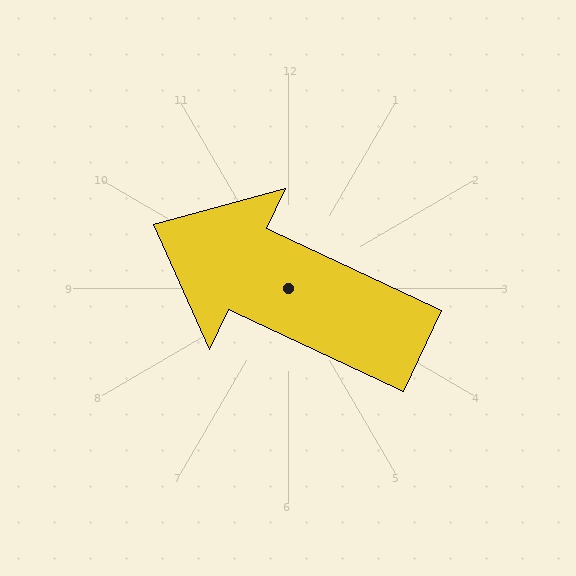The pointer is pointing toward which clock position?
Roughly 10 o'clock.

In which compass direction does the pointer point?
Northwest.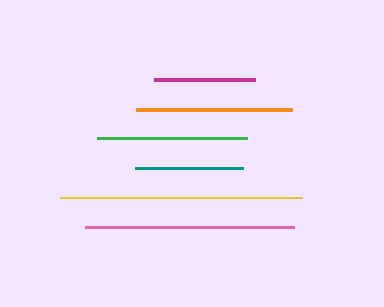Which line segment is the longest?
The yellow line is the longest at approximately 242 pixels.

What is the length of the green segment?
The green segment is approximately 150 pixels long.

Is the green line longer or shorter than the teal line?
The green line is longer than the teal line.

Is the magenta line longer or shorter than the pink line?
The pink line is longer than the magenta line.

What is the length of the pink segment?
The pink segment is approximately 209 pixels long.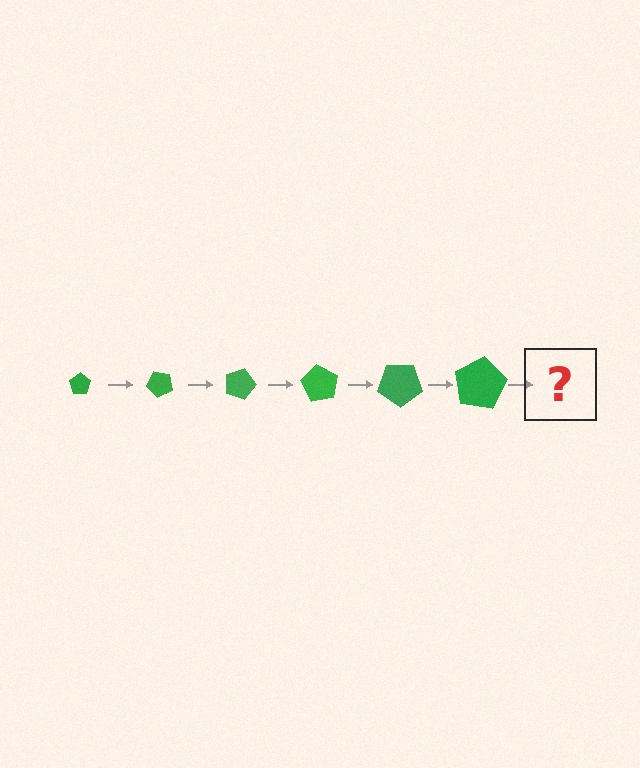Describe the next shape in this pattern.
It should be a pentagon, larger than the previous one and rotated 270 degrees from the start.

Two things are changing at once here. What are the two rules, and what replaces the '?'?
The two rules are that the pentagon grows larger each step and it rotates 45 degrees each step. The '?' should be a pentagon, larger than the previous one and rotated 270 degrees from the start.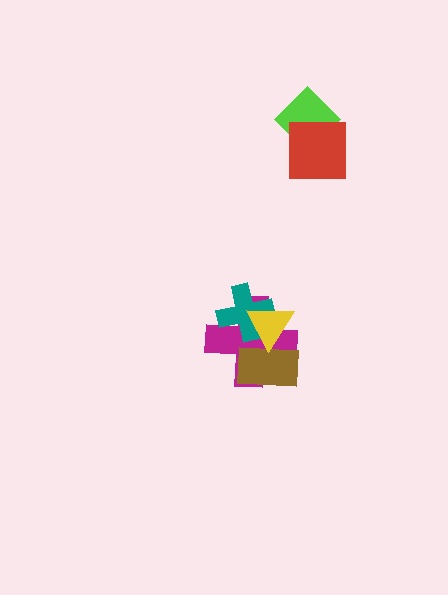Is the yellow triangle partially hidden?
No, no other shape covers it.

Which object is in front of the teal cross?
The yellow triangle is in front of the teal cross.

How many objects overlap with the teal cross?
2 objects overlap with the teal cross.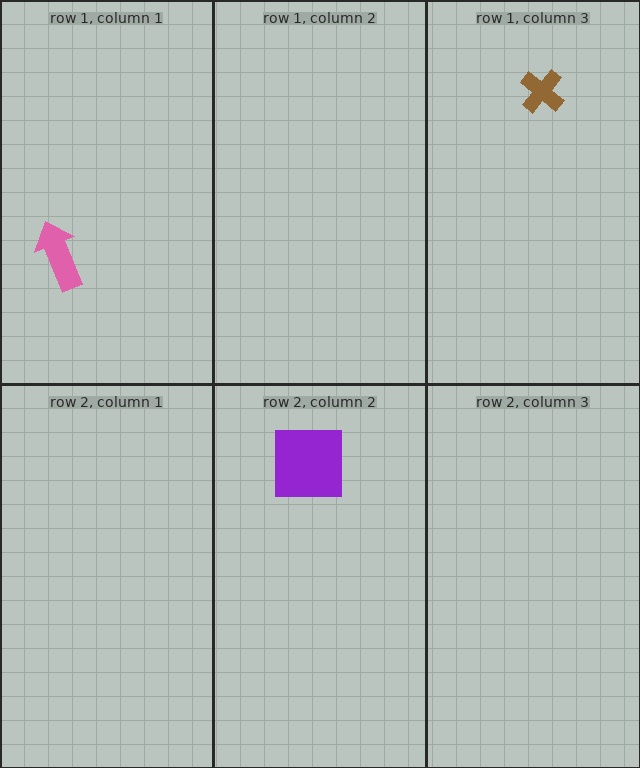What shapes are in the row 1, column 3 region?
The brown cross.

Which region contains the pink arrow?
The row 1, column 1 region.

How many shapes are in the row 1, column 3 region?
1.